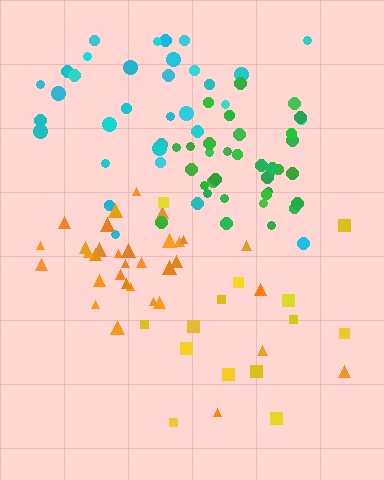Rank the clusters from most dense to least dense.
green, orange, cyan, yellow.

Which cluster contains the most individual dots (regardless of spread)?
Green (34).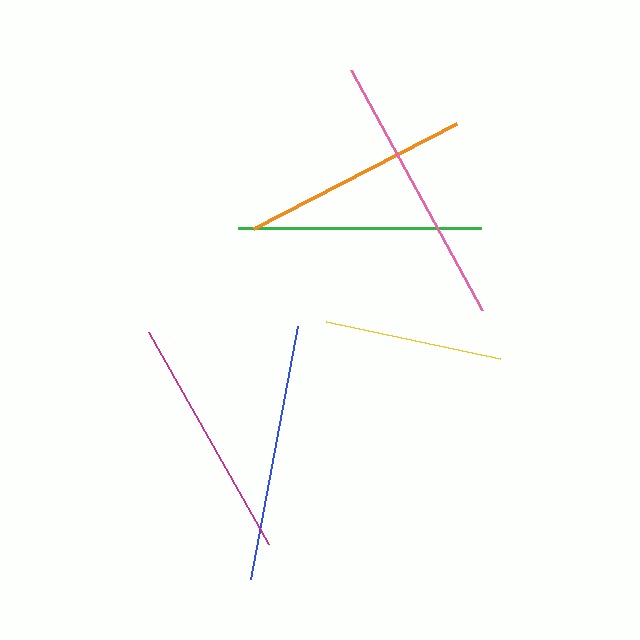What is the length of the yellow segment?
The yellow segment is approximately 178 pixels long.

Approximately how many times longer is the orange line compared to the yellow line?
The orange line is approximately 1.3 times the length of the yellow line.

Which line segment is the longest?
The pink line is the longest at approximately 273 pixels.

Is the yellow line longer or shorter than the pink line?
The pink line is longer than the yellow line.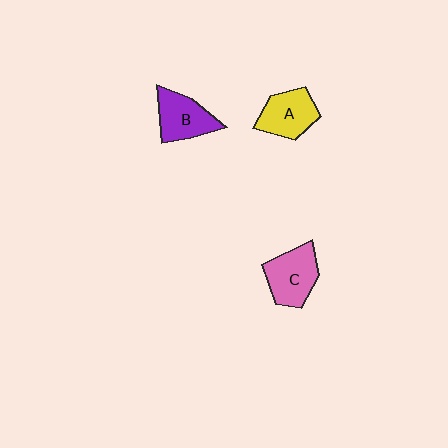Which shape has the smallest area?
Shape A (yellow).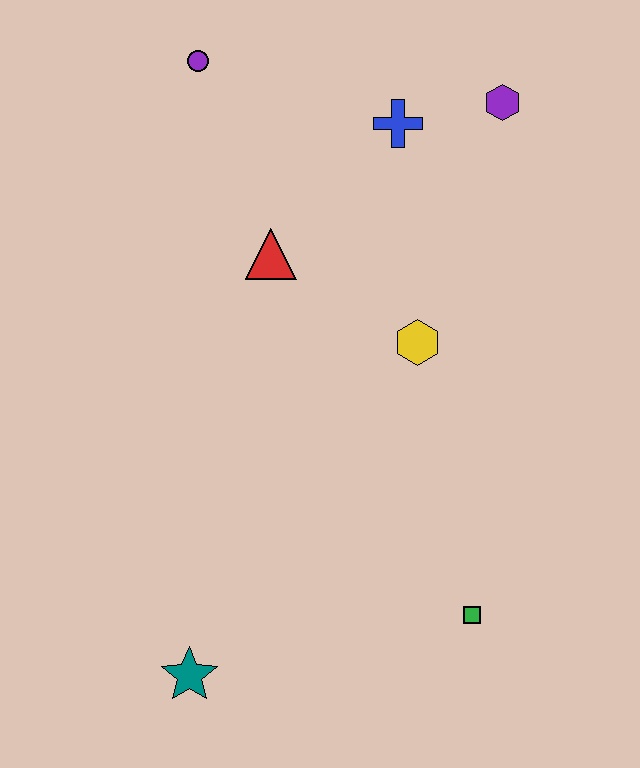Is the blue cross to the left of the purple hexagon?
Yes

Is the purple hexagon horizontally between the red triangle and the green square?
No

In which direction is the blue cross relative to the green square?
The blue cross is above the green square.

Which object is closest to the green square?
The yellow hexagon is closest to the green square.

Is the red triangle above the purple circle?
No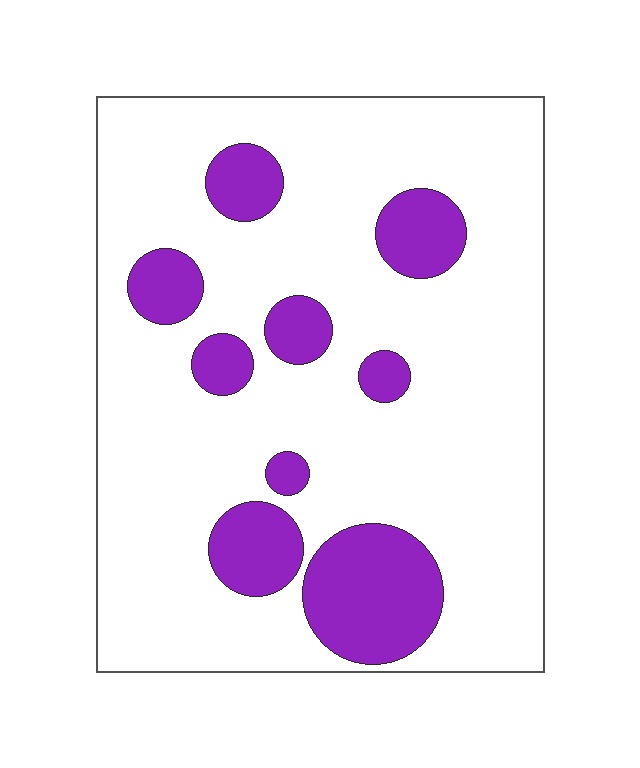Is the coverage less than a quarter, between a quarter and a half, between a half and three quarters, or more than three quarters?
Less than a quarter.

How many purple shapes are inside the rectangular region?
9.